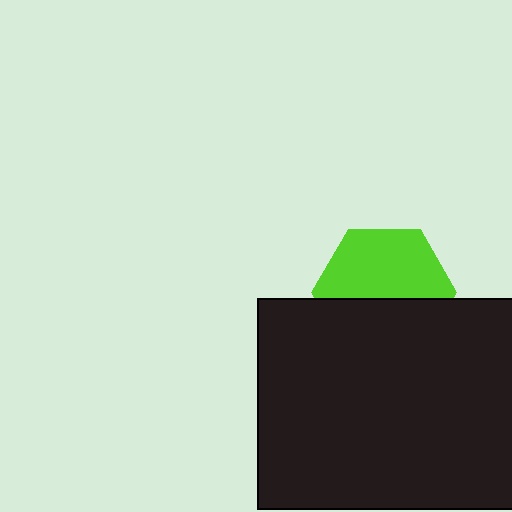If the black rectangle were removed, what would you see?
You would see the complete lime hexagon.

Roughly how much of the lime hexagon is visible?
About half of it is visible (roughly 55%).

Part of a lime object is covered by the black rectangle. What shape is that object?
It is a hexagon.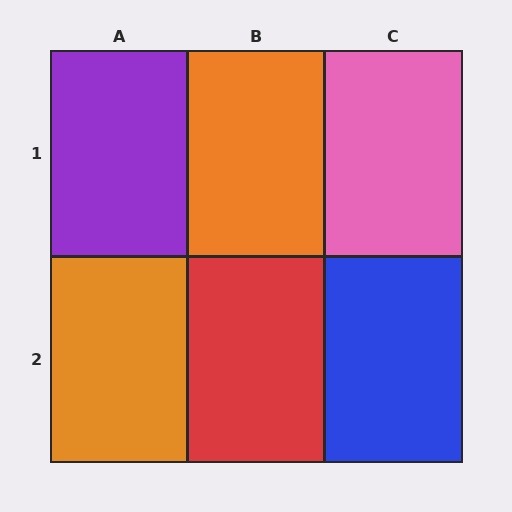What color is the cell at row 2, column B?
Red.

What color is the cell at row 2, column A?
Orange.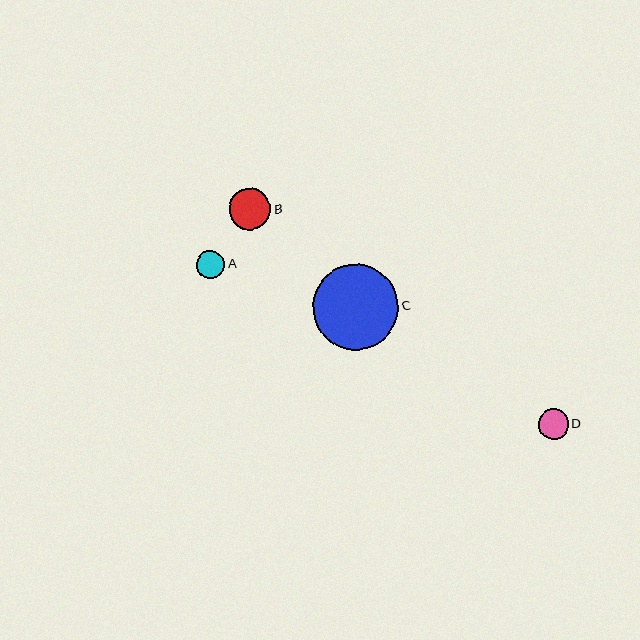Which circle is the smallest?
Circle A is the smallest with a size of approximately 28 pixels.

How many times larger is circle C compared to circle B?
Circle C is approximately 2.1 times the size of circle B.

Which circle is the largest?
Circle C is the largest with a size of approximately 86 pixels.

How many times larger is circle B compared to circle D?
Circle B is approximately 1.4 times the size of circle D.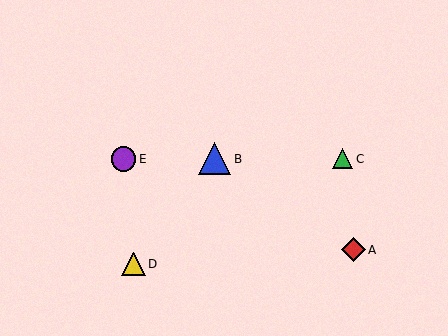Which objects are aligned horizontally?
Objects B, C, E are aligned horizontally.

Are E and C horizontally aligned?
Yes, both are at y≈159.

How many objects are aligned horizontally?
3 objects (B, C, E) are aligned horizontally.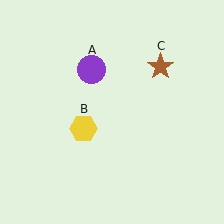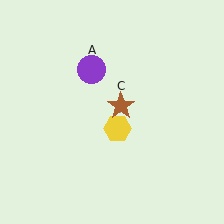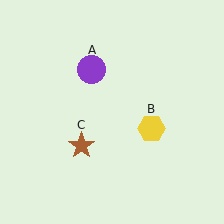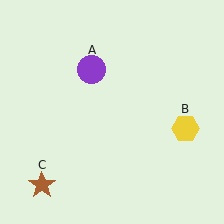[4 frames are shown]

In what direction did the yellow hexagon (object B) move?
The yellow hexagon (object B) moved right.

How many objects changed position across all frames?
2 objects changed position: yellow hexagon (object B), brown star (object C).